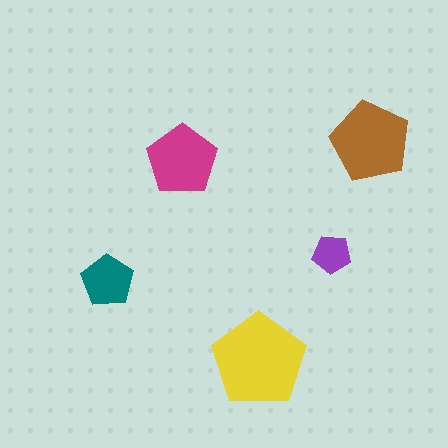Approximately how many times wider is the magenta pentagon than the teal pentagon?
About 1.5 times wider.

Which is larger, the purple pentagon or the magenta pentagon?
The magenta one.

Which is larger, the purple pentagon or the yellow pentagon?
The yellow one.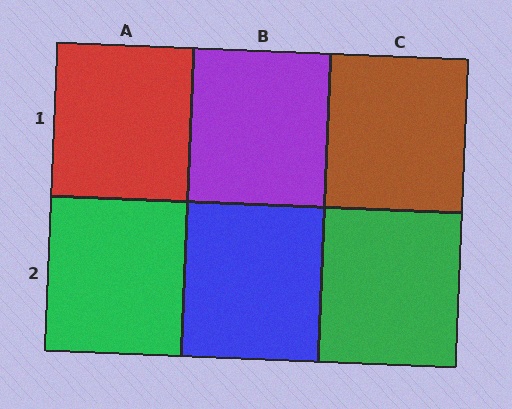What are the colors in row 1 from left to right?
Red, purple, brown.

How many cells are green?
2 cells are green.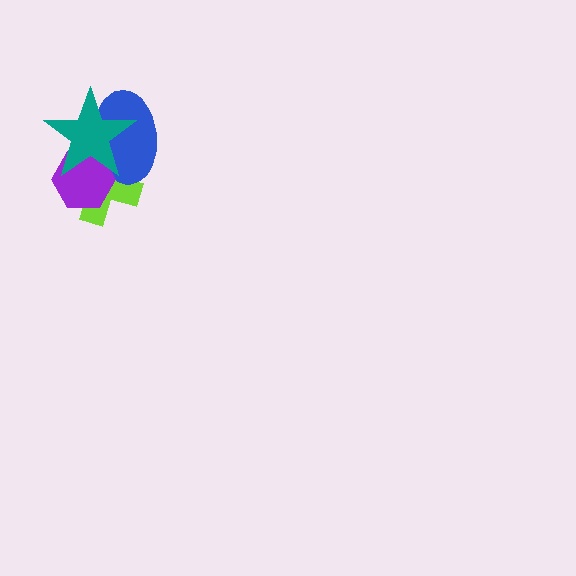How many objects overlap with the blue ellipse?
3 objects overlap with the blue ellipse.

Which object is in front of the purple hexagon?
The teal star is in front of the purple hexagon.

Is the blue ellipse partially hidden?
Yes, it is partially covered by another shape.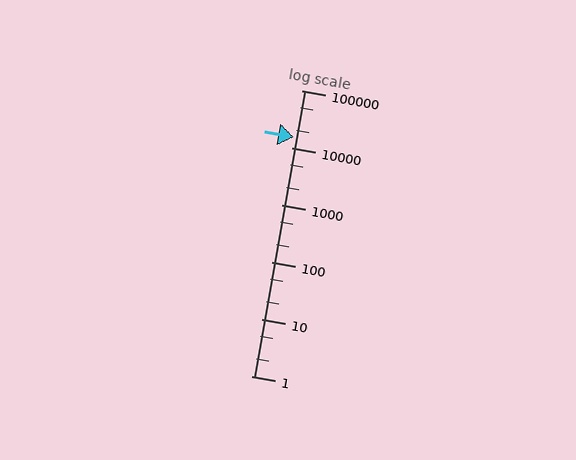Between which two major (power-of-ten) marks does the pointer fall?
The pointer is between 10000 and 100000.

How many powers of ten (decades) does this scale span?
The scale spans 5 decades, from 1 to 100000.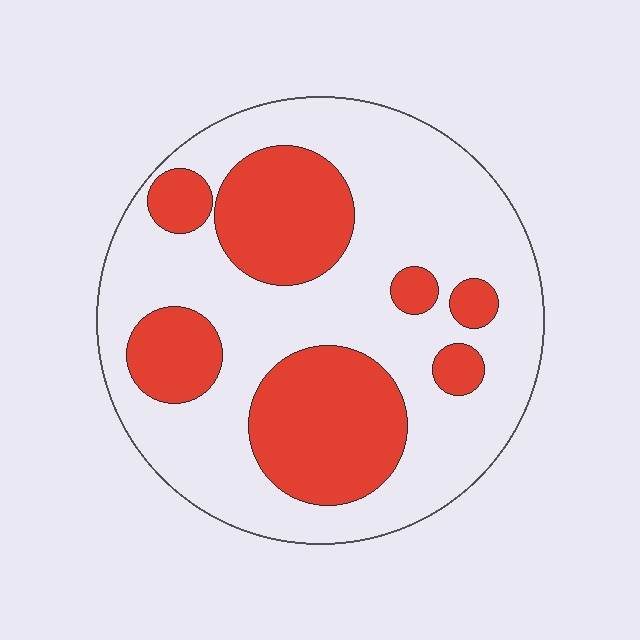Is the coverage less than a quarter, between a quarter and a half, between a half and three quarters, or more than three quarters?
Between a quarter and a half.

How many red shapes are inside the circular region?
7.